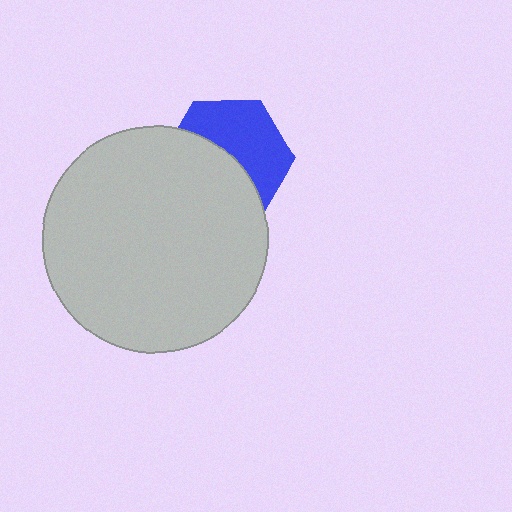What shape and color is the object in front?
The object in front is a light gray circle.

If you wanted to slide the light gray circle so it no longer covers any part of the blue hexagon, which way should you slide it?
Slide it toward the lower-left — that is the most direct way to separate the two shapes.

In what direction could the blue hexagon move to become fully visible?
The blue hexagon could move toward the upper-right. That would shift it out from behind the light gray circle entirely.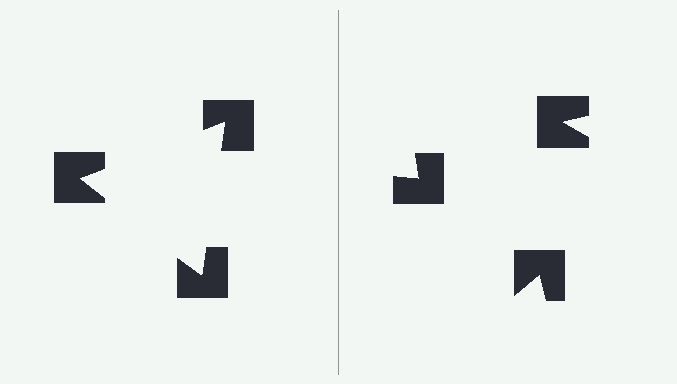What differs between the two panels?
The notched squares are positioned identically on both sides; only the wedge orientations differ. On the left they align to a triangle; on the right they are misaligned.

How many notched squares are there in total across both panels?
6 — 3 on each side.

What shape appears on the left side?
An illusory triangle.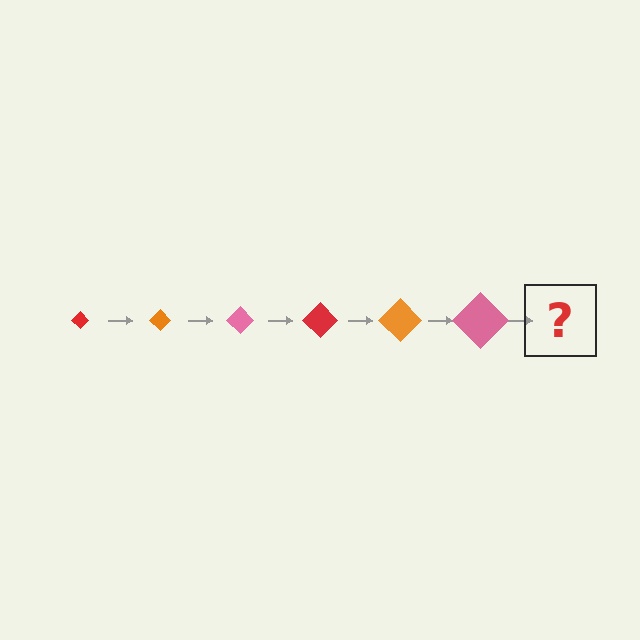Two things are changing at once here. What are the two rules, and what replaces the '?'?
The two rules are that the diamond grows larger each step and the color cycles through red, orange, and pink. The '?' should be a red diamond, larger than the previous one.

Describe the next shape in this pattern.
It should be a red diamond, larger than the previous one.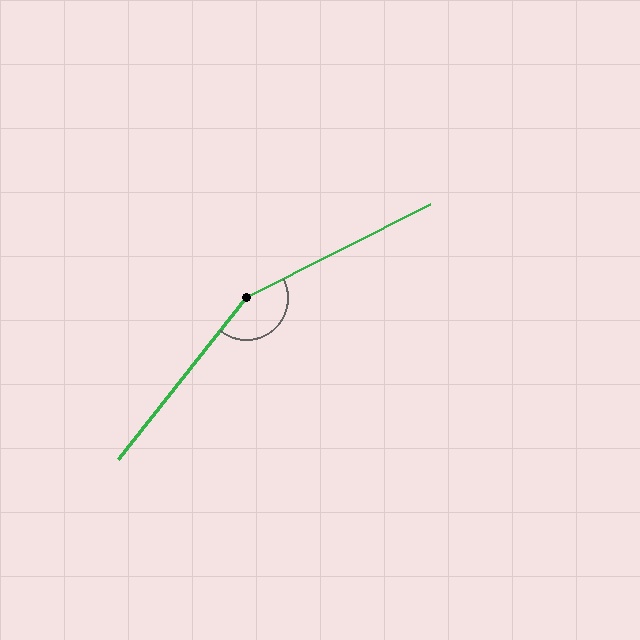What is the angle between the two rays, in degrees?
Approximately 155 degrees.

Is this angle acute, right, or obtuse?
It is obtuse.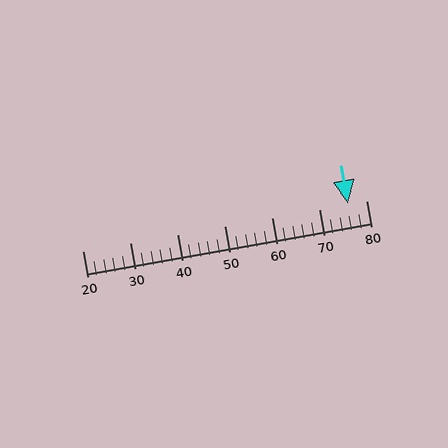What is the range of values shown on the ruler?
The ruler shows values from 20 to 80.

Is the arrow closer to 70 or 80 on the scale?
The arrow is closer to 80.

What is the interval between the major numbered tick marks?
The major tick marks are spaced 10 units apart.